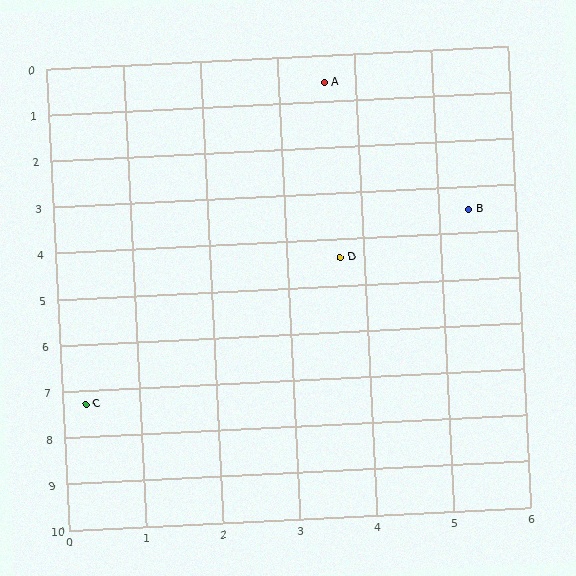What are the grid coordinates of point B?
Point B is at approximately (5.4, 3.5).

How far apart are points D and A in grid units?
Points D and A are about 3.8 grid units apart.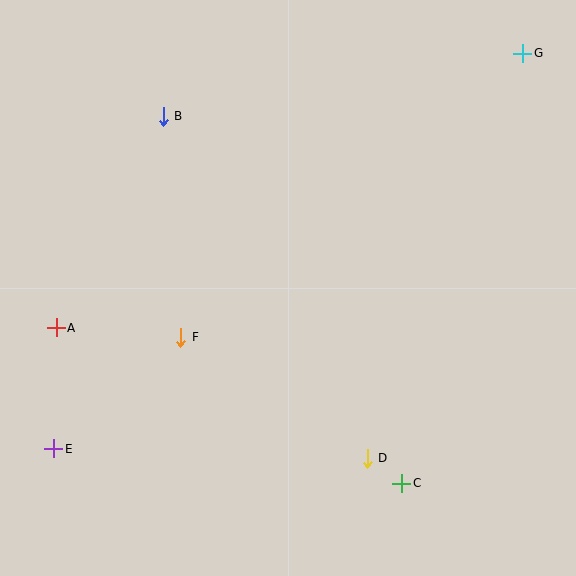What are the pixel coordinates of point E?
Point E is at (54, 449).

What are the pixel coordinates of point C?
Point C is at (402, 483).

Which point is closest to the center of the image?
Point F at (181, 337) is closest to the center.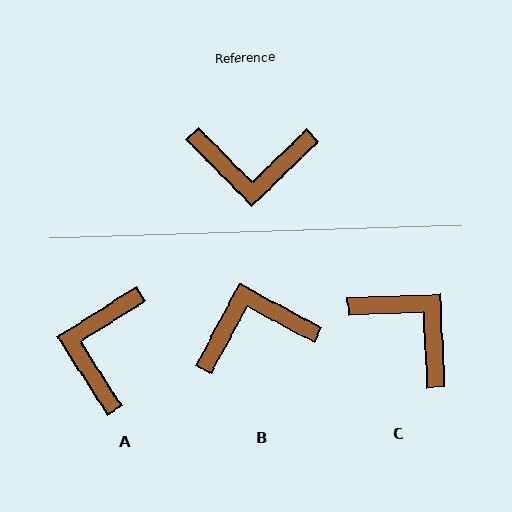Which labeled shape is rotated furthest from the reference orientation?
B, about 163 degrees away.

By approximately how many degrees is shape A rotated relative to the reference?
Approximately 102 degrees clockwise.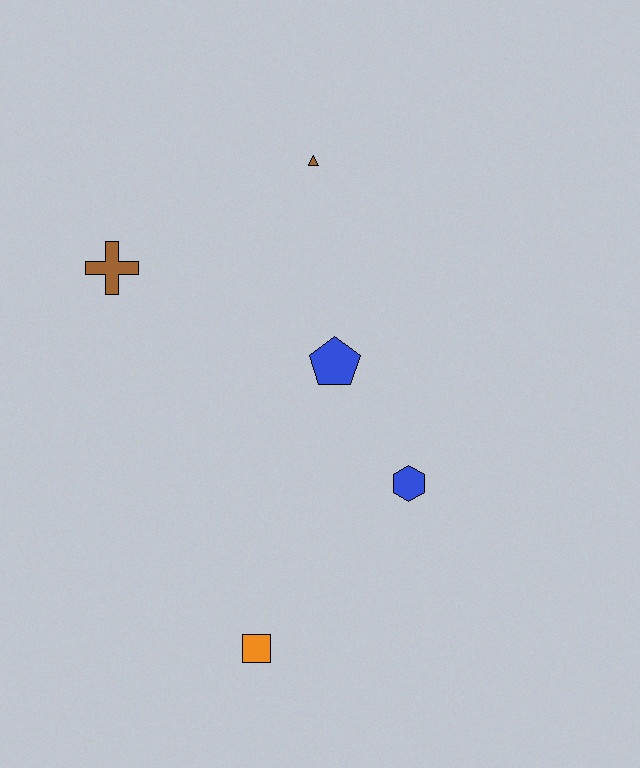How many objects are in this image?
There are 5 objects.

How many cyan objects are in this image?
There are no cyan objects.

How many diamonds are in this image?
There are no diamonds.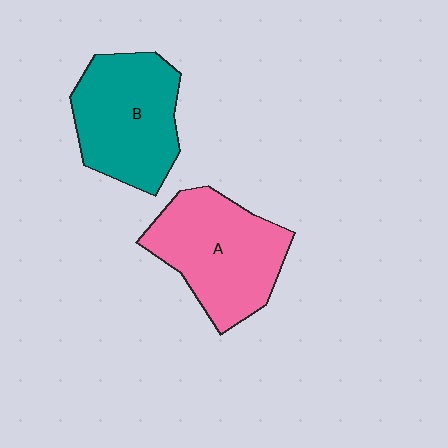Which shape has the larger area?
Shape A (pink).